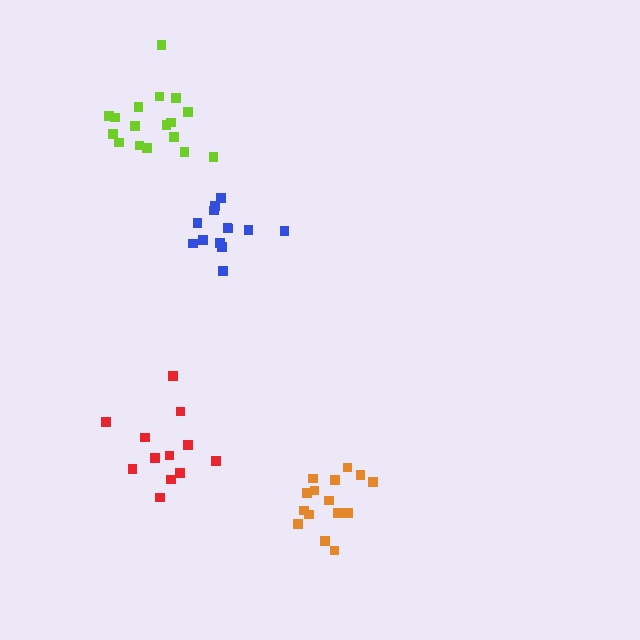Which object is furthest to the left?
The lime cluster is leftmost.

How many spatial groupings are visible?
There are 4 spatial groupings.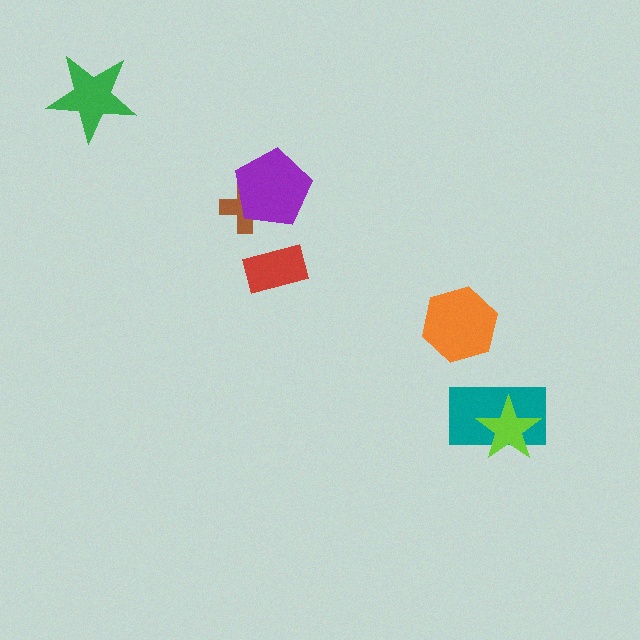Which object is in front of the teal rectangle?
The lime star is in front of the teal rectangle.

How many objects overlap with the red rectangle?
0 objects overlap with the red rectangle.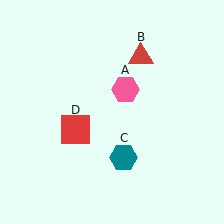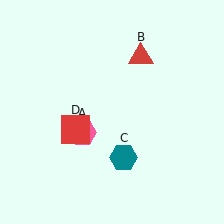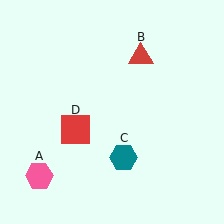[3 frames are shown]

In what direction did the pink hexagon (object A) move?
The pink hexagon (object A) moved down and to the left.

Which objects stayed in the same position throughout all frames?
Red triangle (object B) and teal hexagon (object C) and red square (object D) remained stationary.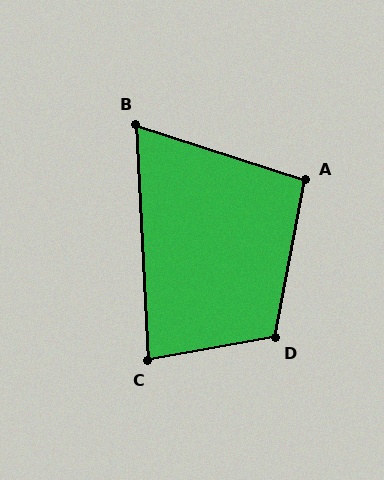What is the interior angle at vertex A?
Approximately 97 degrees (obtuse).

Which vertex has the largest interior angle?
D, at approximately 111 degrees.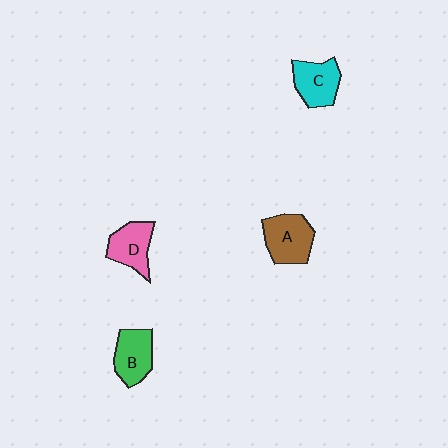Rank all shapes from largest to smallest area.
From largest to smallest: A (brown), C (cyan), B (green), D (pink).